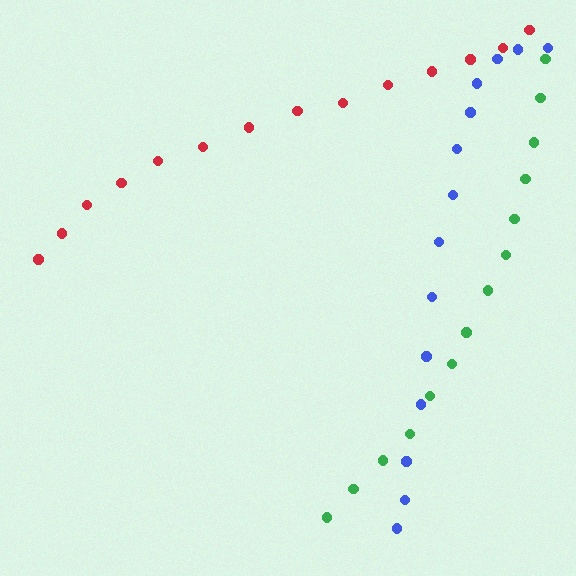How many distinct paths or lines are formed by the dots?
There are 3 distinct paths.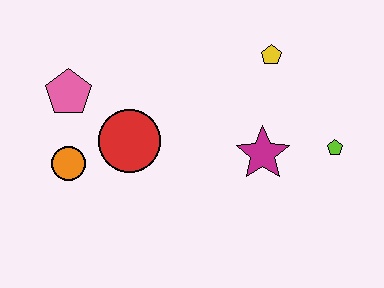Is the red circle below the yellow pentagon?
Yes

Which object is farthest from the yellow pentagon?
The orange circle is farthest from the yellow pentagon.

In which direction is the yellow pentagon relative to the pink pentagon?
The yellow pentagon is to the right of the pink pentagon.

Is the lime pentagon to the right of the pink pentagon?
Yes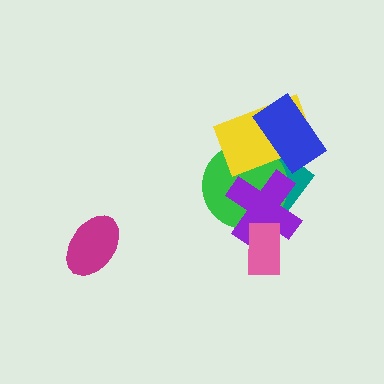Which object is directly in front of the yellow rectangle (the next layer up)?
The purple cross is directly in front of the yellow rectangle.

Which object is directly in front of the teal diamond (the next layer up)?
The green circle is directly in front of the teal diamond.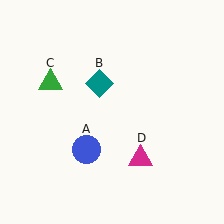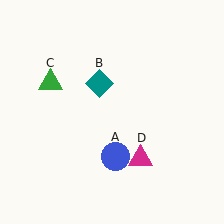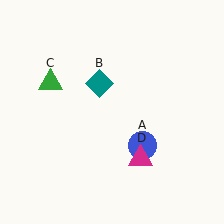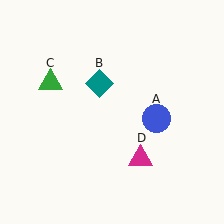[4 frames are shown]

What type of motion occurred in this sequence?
The blue circle (object A) rotated counterclockwise around the center of the scene.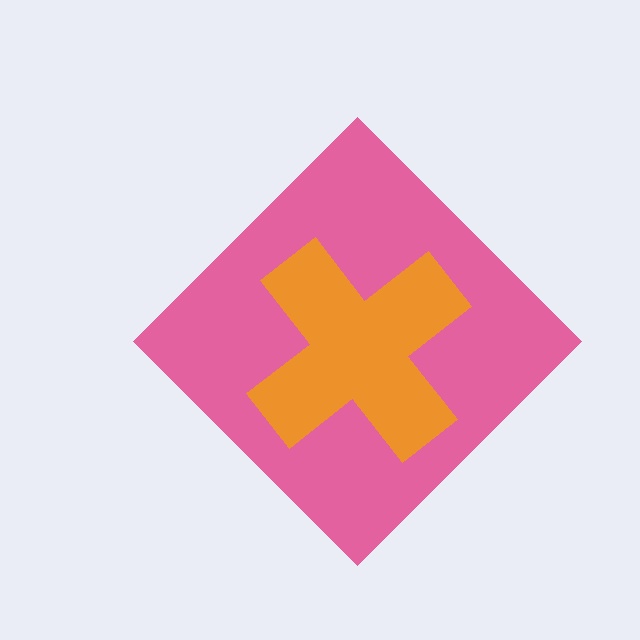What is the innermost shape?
The orange cross.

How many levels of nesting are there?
2.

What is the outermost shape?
The pink diamond.